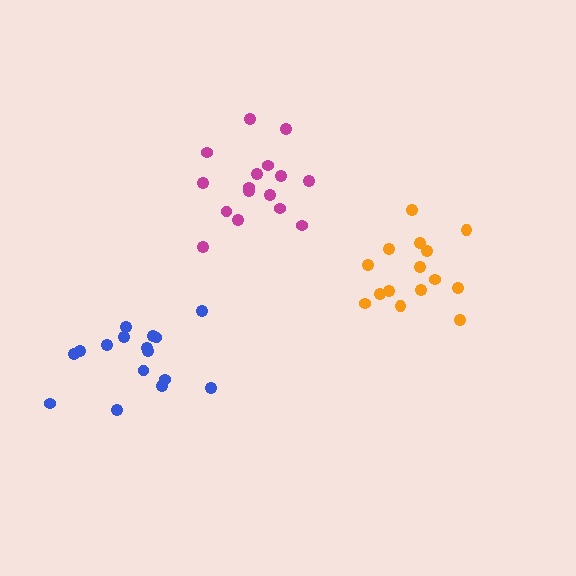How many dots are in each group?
Group 1: 15 dots, Group 2: 16 dots, Group 3: 16 dots (47 total).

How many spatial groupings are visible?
There are 3 spatial groupings.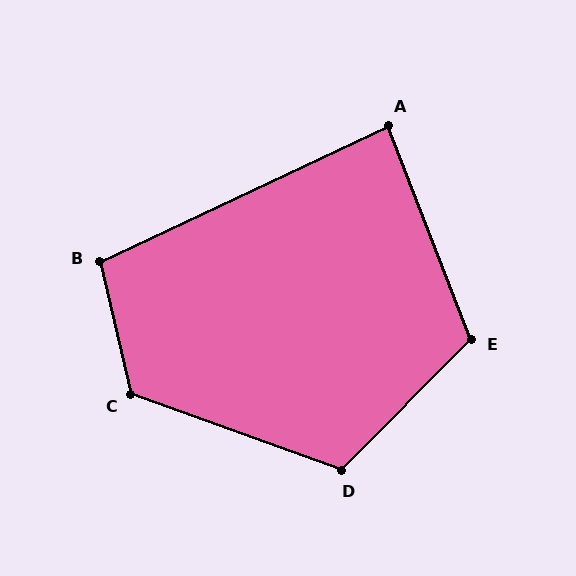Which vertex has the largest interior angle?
C, at approximately 123 degrees.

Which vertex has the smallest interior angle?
A, at approximately 86 degrees.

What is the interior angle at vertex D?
Approximately 115 degrees (obtuse).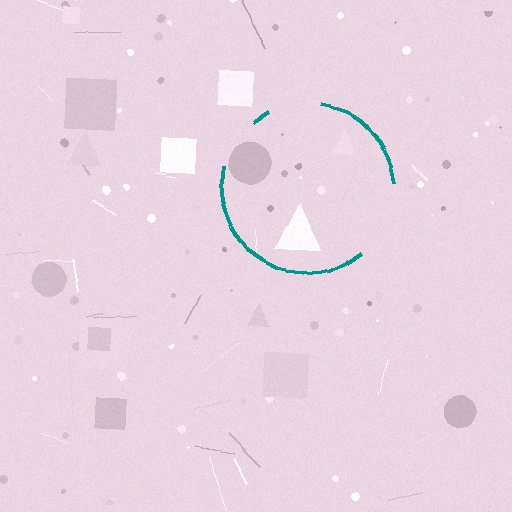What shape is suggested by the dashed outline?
The dashed outline suggests a circle.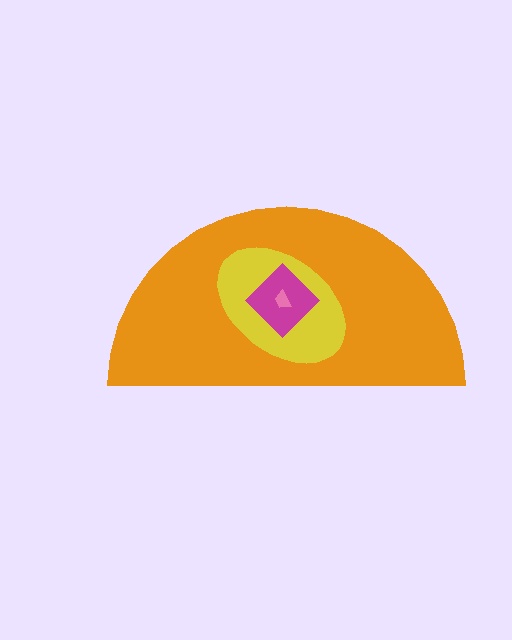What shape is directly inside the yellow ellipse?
The magenta diamond.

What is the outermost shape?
The orange semicircle.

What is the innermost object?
The pink trapezoid.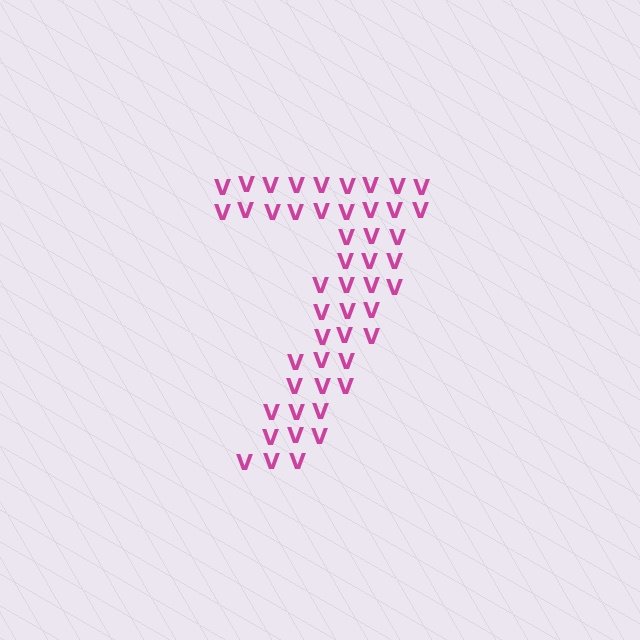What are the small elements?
The small elements are letter V's.